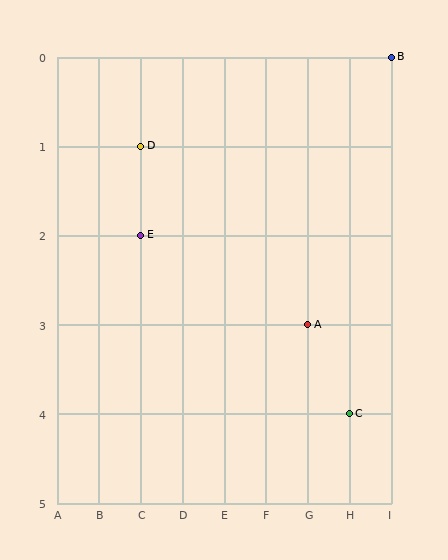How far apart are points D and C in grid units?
Points D and C are 5 columns and 3 rows apart (about 5.8 grid units diagonally).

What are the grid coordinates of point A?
Point A is at grid coordinates (G, 3).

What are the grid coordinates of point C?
Point C is at grid coordinates (H, 4).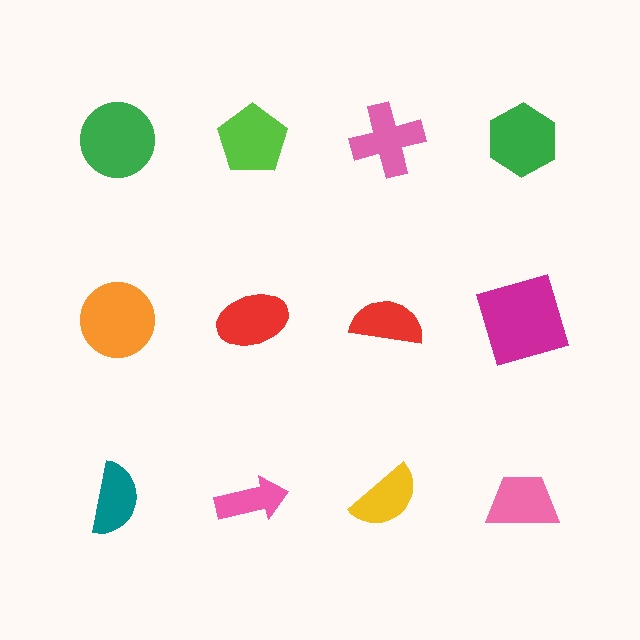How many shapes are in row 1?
4 shapes.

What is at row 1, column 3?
A pink cross.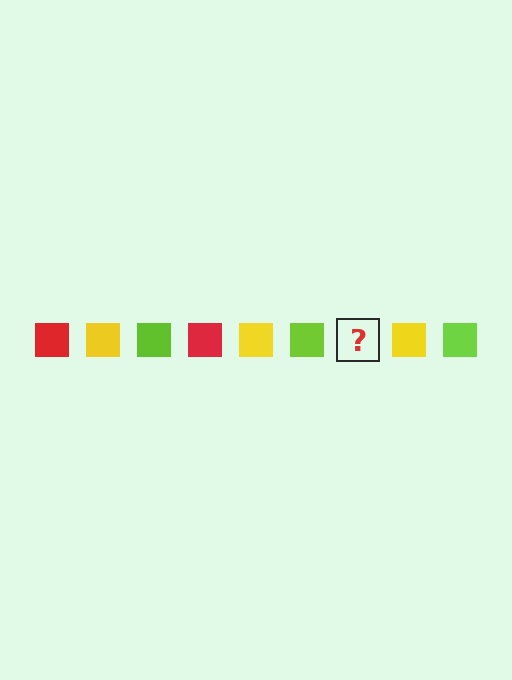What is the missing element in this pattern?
The missing element is a red square.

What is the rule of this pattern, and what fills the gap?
The rule is that the pattern cycles through red, yellow, lime squares. The gap should be filled with a red square.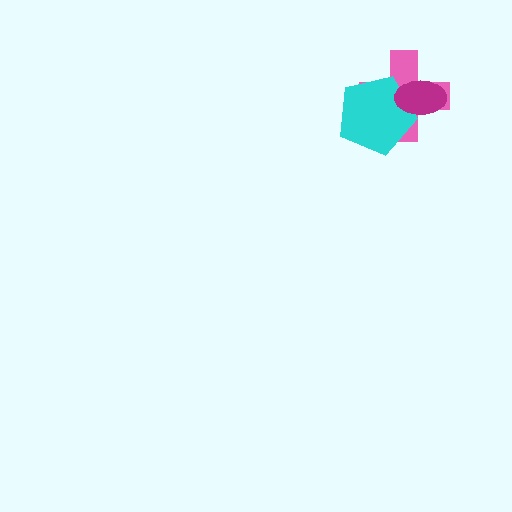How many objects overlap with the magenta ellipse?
2 objects overlap with the magenta ellipse.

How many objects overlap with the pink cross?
2 objects overlap with the pink cross.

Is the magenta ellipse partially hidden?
No, no other shape covers it.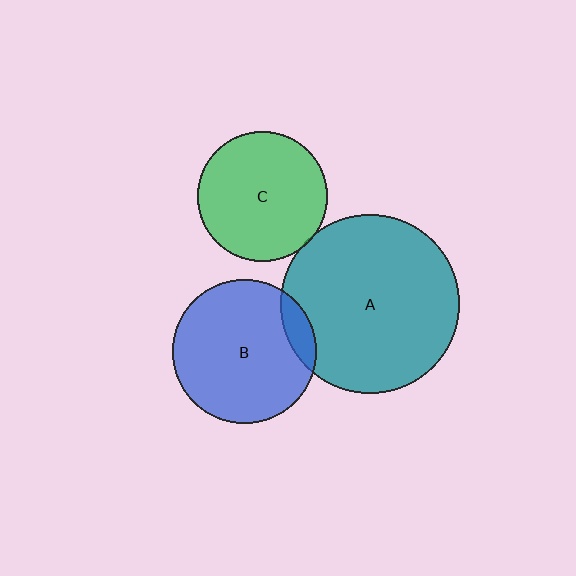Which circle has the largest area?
Circle A (teal).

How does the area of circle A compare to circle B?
Approximately 1.5 times.